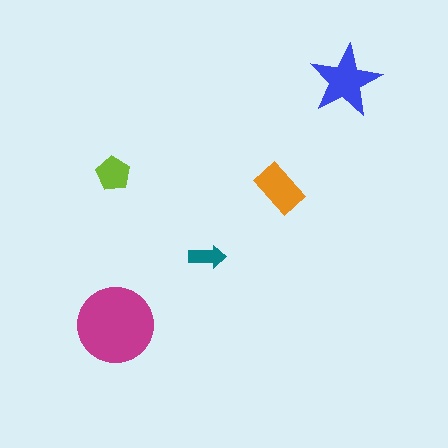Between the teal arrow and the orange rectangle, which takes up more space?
The orange rectangle.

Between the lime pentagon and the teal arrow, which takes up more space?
The lime pentagon.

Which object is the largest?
The magenta circle.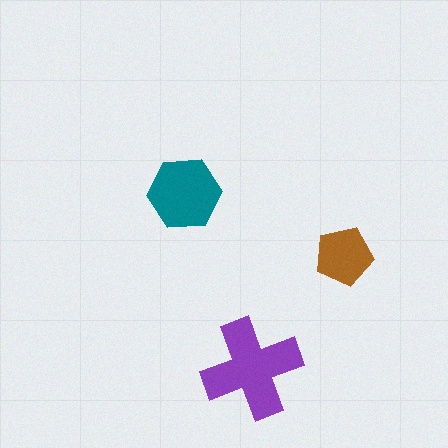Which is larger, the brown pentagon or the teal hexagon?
The teal hexagon.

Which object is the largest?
The purple cross.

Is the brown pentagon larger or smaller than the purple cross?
Smaller.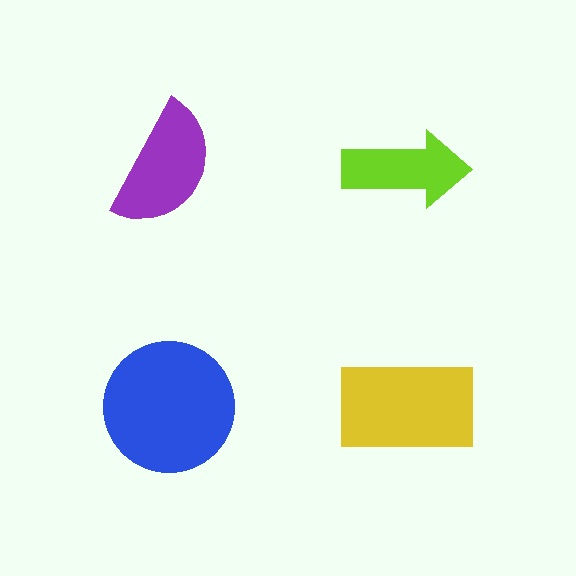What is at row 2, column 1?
A blue circle.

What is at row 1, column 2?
A lime arrow.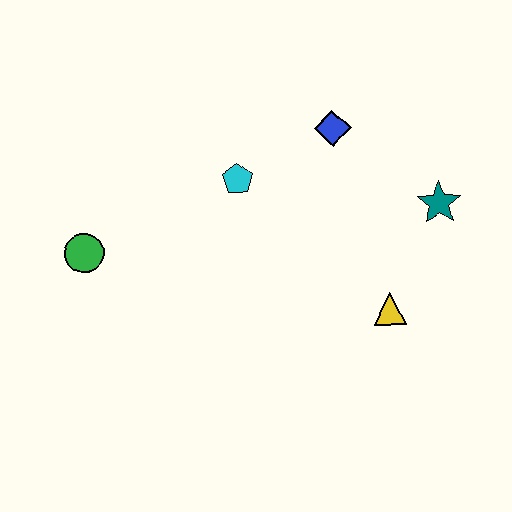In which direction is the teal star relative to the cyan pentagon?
The teal star is to the right of the cyan pentagon.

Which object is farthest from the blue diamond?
The green circle is farthest from the blue diamond.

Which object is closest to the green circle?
The cyan pentagon is closest to the green circle.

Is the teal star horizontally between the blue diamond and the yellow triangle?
No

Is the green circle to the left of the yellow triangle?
Yes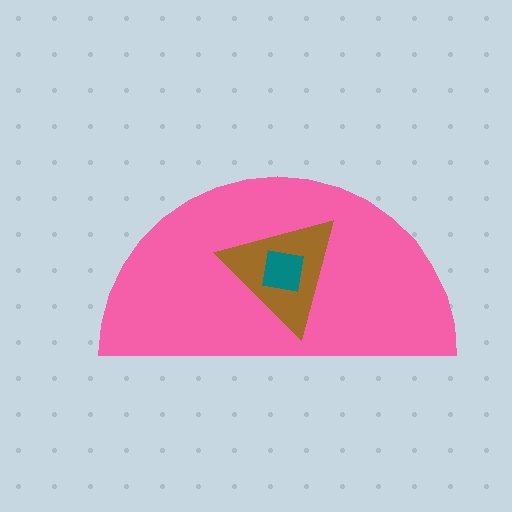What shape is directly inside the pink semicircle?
The brown triangle.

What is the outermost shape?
The pink semicircle.